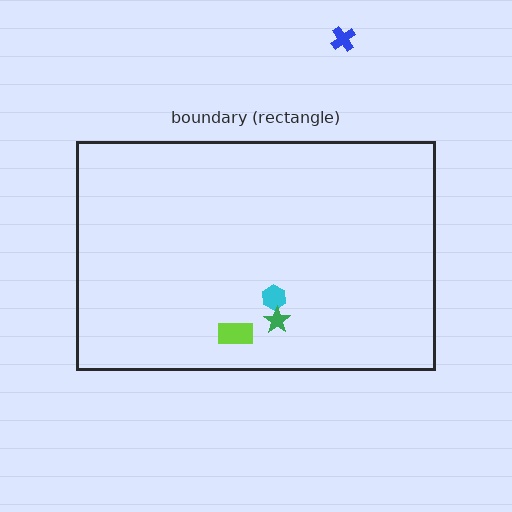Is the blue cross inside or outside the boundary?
Outside.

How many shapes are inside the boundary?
3 inside, 1 outside.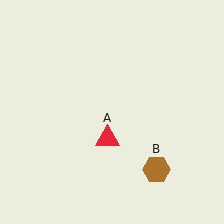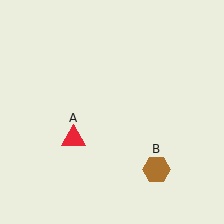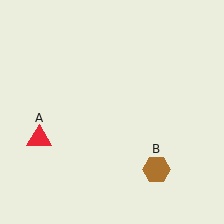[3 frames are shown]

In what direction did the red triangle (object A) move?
The red triangle (object A) moved left.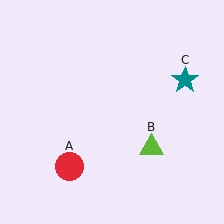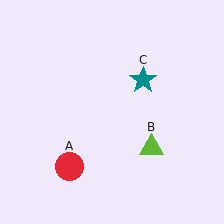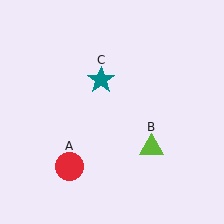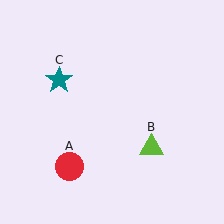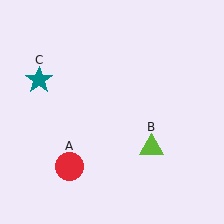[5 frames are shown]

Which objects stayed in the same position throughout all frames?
Red circle (object A) and lime triangle (object B) remained stationary.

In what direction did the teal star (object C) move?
The teal star (object C) moved left.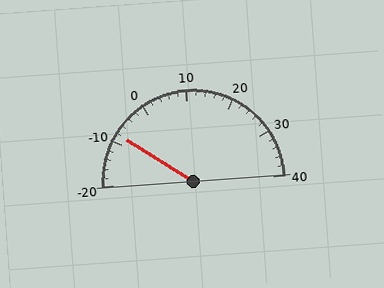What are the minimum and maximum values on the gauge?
The gauge ranges from -20 to 40.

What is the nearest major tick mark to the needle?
The nearest major tick mark is -10.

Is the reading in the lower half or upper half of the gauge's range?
The reading is in the lower half of the range (-20 to 40).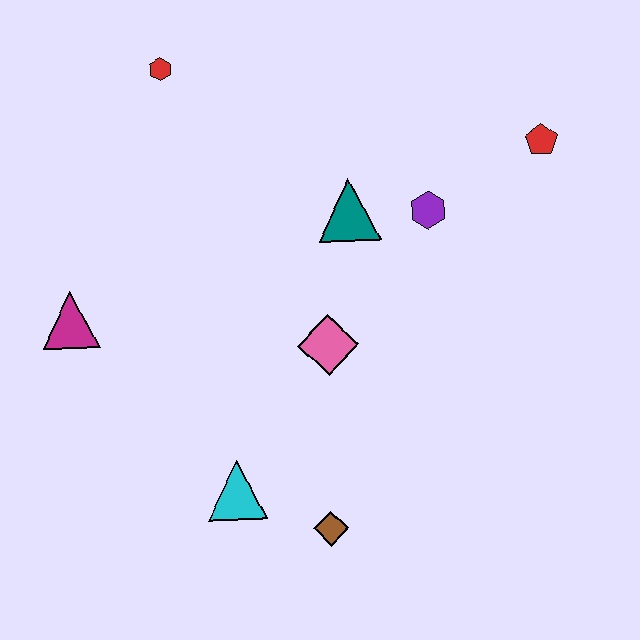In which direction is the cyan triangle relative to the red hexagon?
The cyan triangle is below the red hexagon.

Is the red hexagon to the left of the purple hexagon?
Yes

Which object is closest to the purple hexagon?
The teal triangle is closest to the purple hexagon.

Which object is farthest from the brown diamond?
The red hexagon is farthest from the brown diamond.